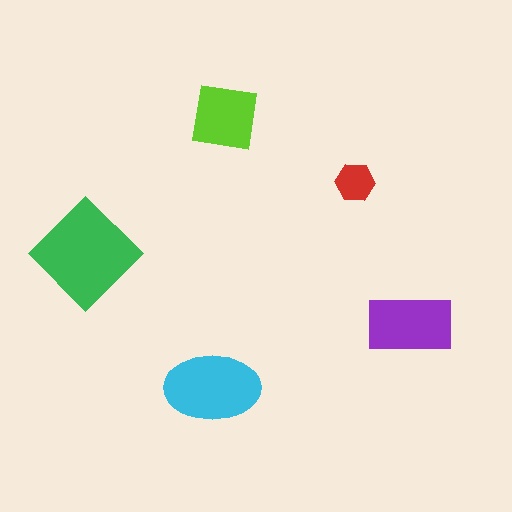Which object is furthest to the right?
The purple rectangle is rightmost.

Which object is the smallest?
The red hexagon.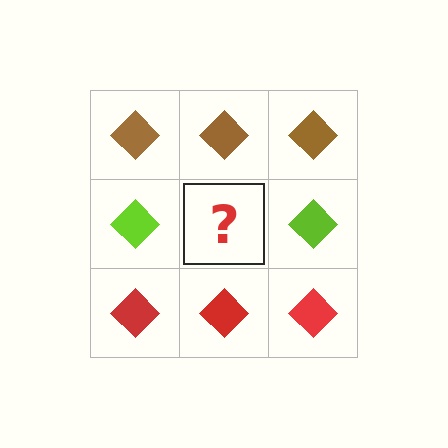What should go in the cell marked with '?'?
The missing cell should contain a lime diamond.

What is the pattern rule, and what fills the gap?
The rule is that each row has a consistent color. The gap should be filled with a lime diamond.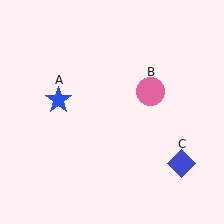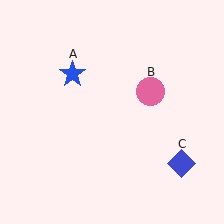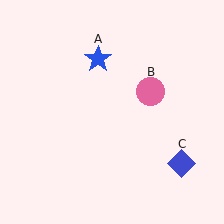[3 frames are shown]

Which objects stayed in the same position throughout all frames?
Pink circle (object B) and blue diamond (object C) remained stationary.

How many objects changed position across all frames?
1 object changed position: blue star (object A).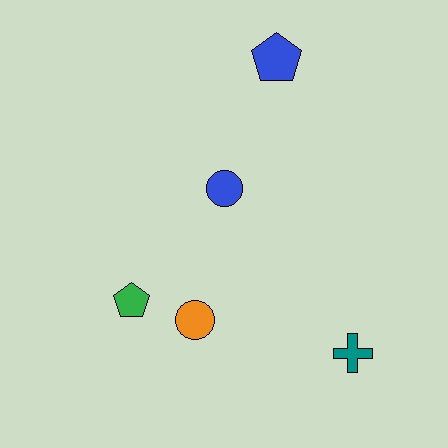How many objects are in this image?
There are 5 objects.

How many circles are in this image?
There are 2 circles.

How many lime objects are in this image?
There are no lime objects.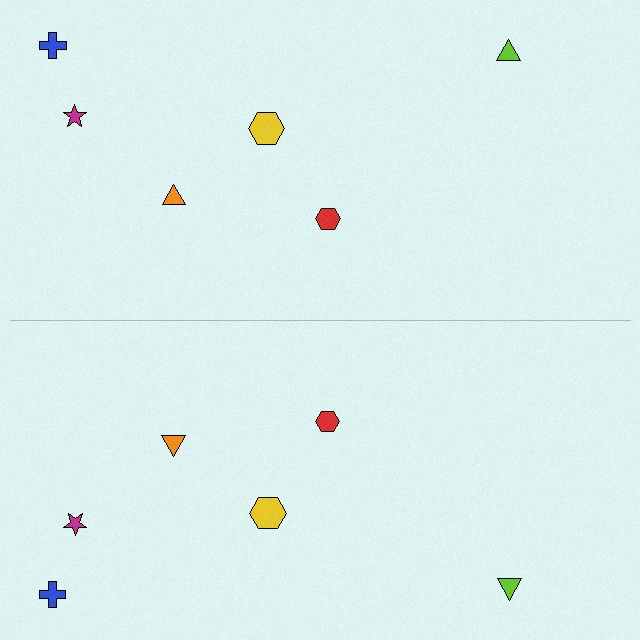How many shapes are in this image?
There are 12 shapes in this image.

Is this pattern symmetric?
Yes, this pattern has bilateral (reflection) symmetry.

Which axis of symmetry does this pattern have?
The pattern has a horizontal axis of symmetry running through the center of the image.